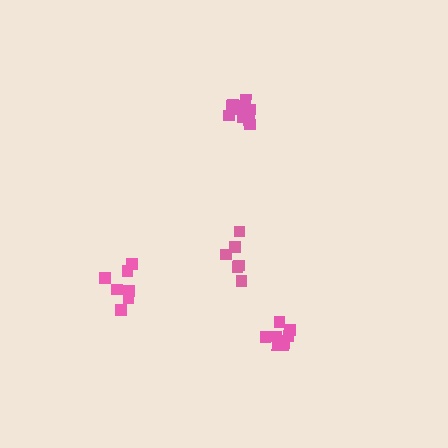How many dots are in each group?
Group 1: 11 dots, Group 2: 7 dots, Group 3: 8 dots, Group 4: 6 dots (32 total).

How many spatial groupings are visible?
There are 4 spatial groupings.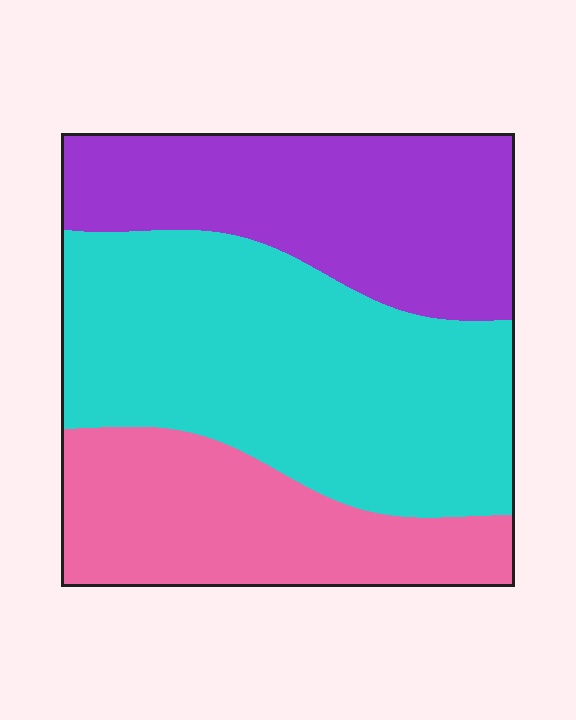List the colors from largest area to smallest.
From largest to smallest: cyan, purple, pink.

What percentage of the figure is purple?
Purple covers 30% of the figure.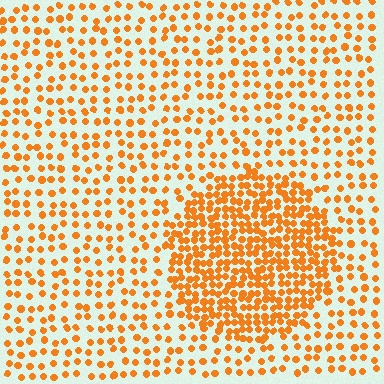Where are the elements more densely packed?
The elements are more densely packed inside the circle boundary.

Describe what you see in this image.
The image contains small orange elements arranged at two different densities. A circle-shaped region is visible where the elements are more densely packed than the surrounding area.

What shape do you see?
I see a circle.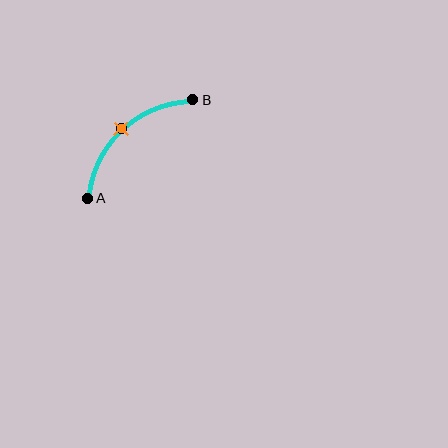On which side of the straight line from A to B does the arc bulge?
The arc bulges above and to the left of the straight line connecting A and B.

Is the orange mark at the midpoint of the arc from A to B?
Yes. The orange mark lies on the arc at equal arc-length from both A and B — it is the arc midpoint.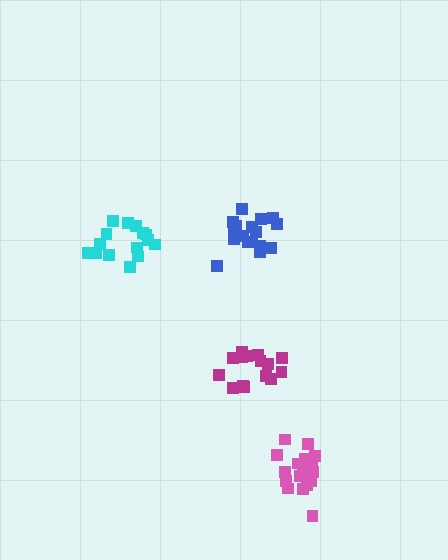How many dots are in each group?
Group 1: 17 dots, Group 2: 18 dots, Group 3: 15 dots, Group 4: 15 dots (65 total).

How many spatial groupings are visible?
There are 4 spatial groupings.